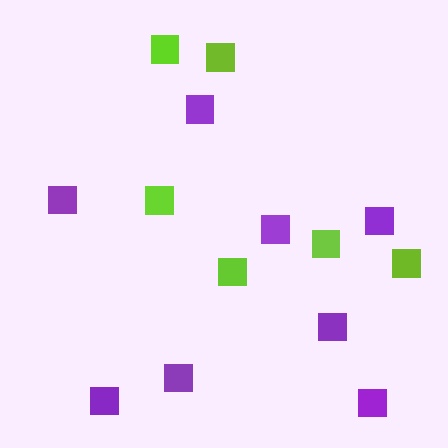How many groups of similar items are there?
There are 2 groups: one group of purple squares (8) and one group of lime squares (6).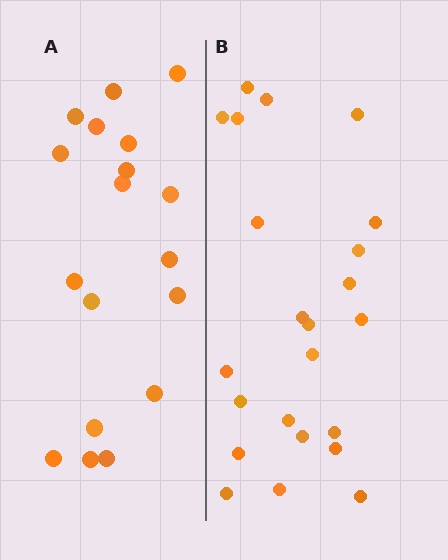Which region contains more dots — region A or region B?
Region B (the right region) has more dots.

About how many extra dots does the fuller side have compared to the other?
Region B has about 5 more dots than region A.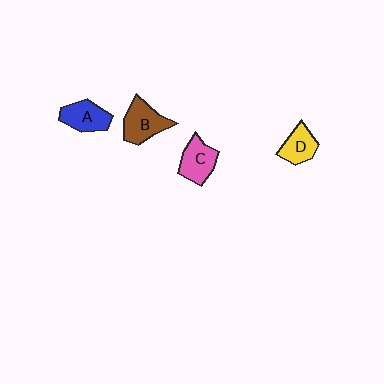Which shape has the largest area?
Shape B (brown).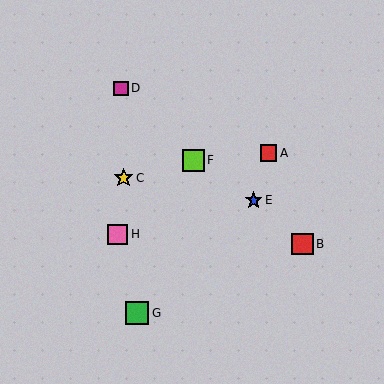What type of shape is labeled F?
Shape F is a lime square.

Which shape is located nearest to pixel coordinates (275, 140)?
The red square (labeled A) at (269, 153) is nearest to that location.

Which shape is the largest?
The green square (labeled G) is the largest.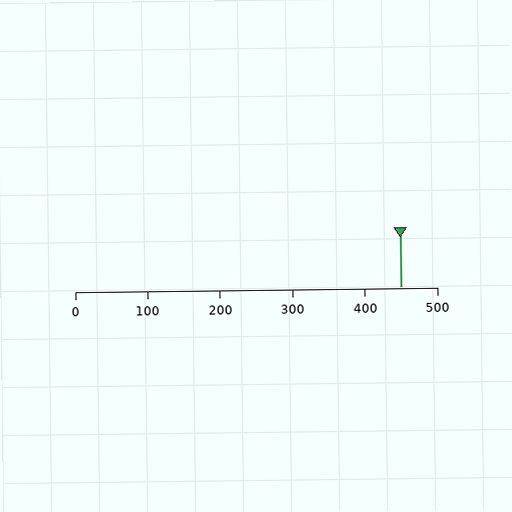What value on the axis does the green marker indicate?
The marker indicates approximately 450.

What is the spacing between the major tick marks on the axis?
The major ticks are spaced 100 apart.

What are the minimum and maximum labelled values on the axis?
The axis runs from 0 to 500.